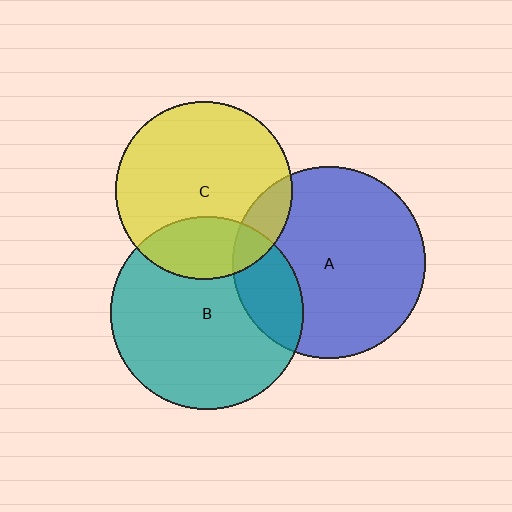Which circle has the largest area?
Circle B (teal).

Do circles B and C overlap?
Yes.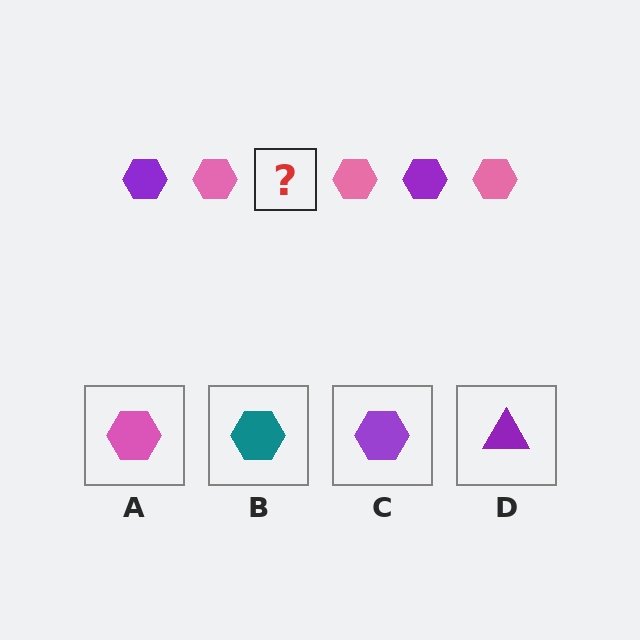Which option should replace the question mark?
Option C.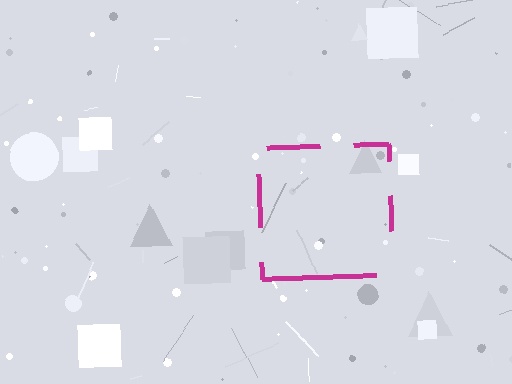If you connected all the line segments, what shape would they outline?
They would outline a square.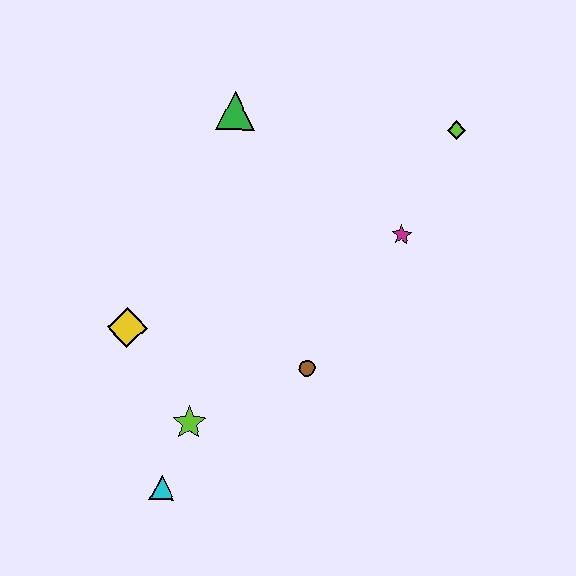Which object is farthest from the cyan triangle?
The lime diamond is farthest from the cyan triangle.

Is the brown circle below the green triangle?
Yes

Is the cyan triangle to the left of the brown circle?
Yes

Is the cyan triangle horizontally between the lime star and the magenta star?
No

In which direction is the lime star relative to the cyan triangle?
The lime star is above the cyan triangle.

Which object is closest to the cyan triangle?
The lime star is closest to the cyan triangle.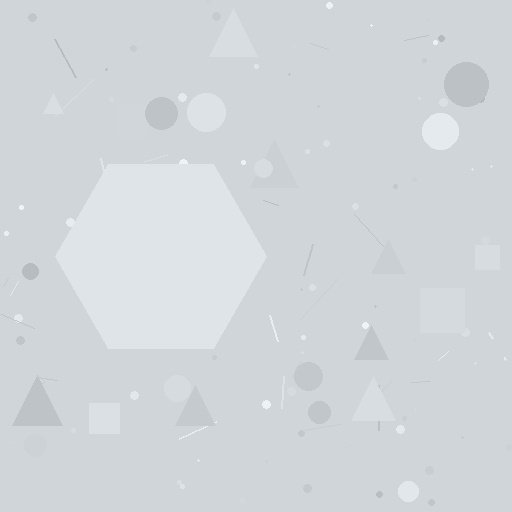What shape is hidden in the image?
A hexagon is hidden in the image.